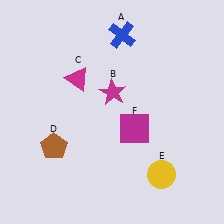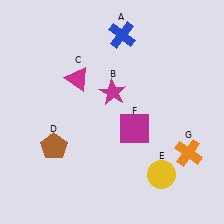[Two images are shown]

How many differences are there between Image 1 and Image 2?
There is 1 difference between the two images.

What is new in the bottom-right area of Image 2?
An orange cross (G) was added in the bottom-right area of Image 2.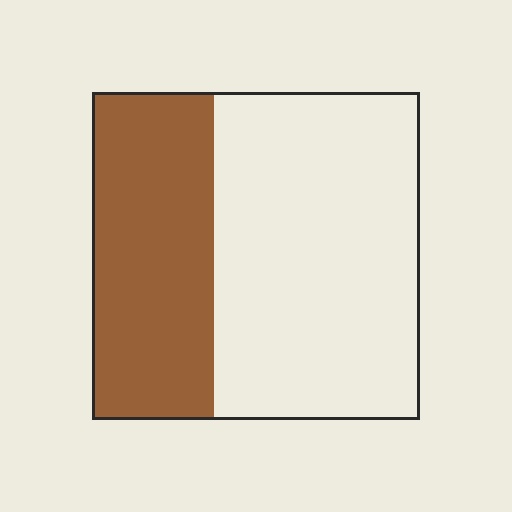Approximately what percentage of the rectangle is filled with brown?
Approximately 35%.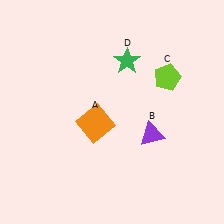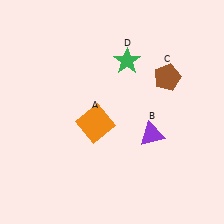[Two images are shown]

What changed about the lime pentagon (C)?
In Image 1, C is lime. In Image 2, it changed to brown.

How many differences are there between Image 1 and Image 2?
There is 1 difference between the two images.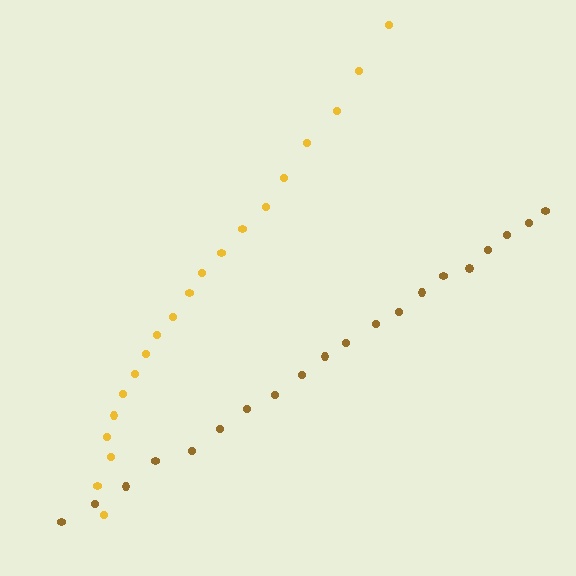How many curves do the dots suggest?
There are 2 distinct paths.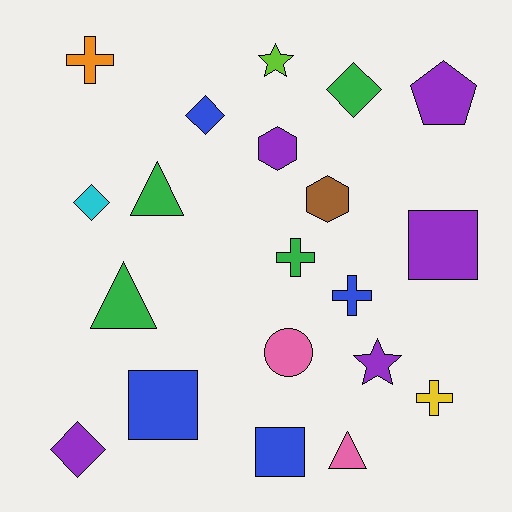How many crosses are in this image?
There are 4 crosses.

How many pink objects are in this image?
There are 2 pink objects.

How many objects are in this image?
There are 20 objects.